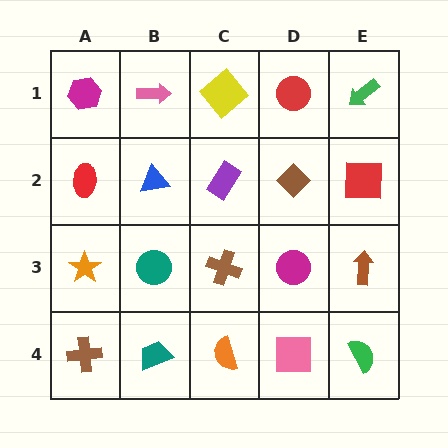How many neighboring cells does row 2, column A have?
3.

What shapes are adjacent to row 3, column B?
A blue triangle (row 2, column B), a teal trapezoid (row 4, column B), an orange star (row 3, column A), a brown cross (row 3, column C).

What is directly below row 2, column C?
A brown cross.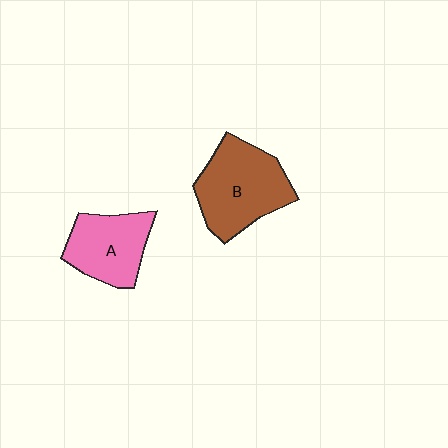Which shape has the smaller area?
Shape A (pink).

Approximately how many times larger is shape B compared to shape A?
Approximately 1.3 times.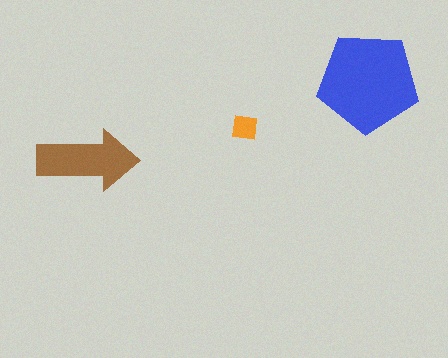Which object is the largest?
The blue pentagon.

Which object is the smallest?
The orange square.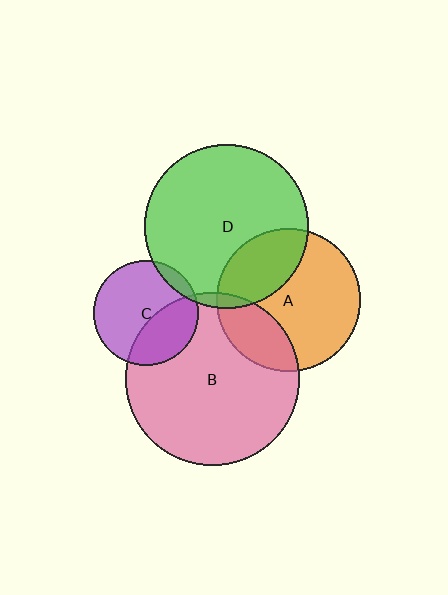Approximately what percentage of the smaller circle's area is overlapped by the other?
Approximately 25%.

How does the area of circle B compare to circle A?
Approximately 1.5 times.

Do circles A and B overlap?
Yes.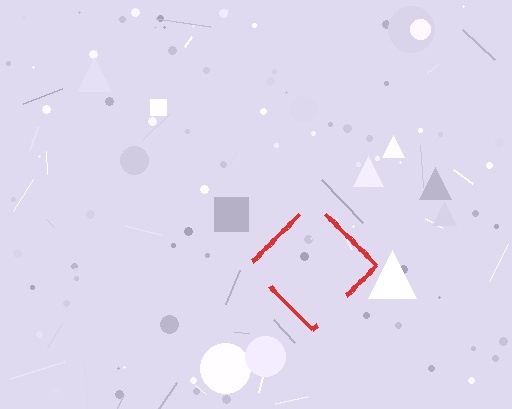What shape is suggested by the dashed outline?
The dashed outline suggests a diamond.